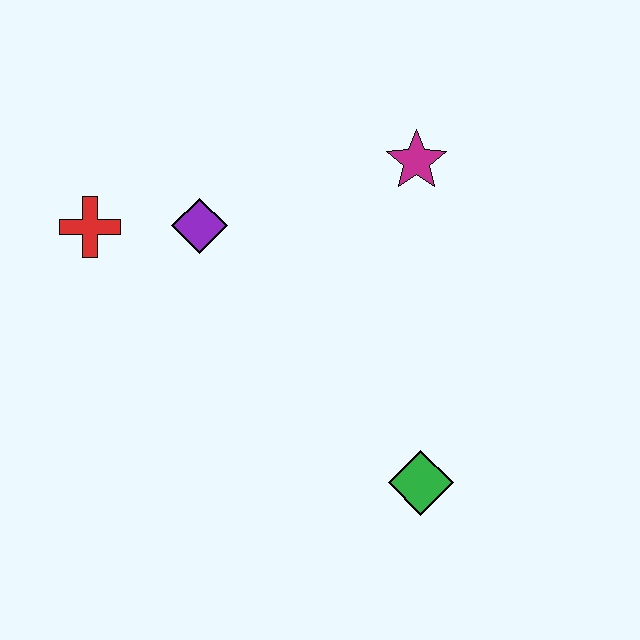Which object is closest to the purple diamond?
The red cross is closest to the purple diamond.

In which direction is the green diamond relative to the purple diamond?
The green diamond is below the purple diamond.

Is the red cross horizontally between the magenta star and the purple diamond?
No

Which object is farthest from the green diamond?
The red cross is farthest from the green diamond.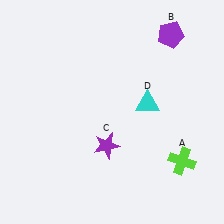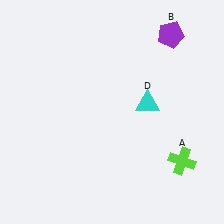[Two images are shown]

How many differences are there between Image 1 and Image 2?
There is 1 difference between the two images.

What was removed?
The purple star (C) was removed in Image 2.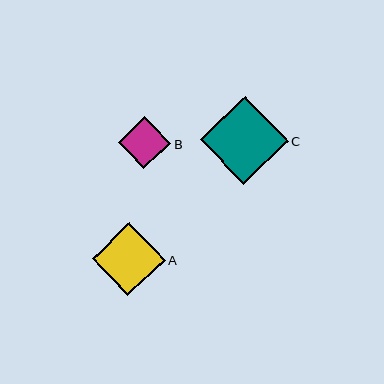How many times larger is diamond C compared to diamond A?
Diamond C is approximately 1.2 times the size of diamond A.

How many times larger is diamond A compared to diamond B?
Diamond A is approximately 1.4 times the size of diamond B.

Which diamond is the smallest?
Diamond B is the smallest with a size of approximately 53 pixels.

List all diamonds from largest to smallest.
From largest to smallest: C, A, B.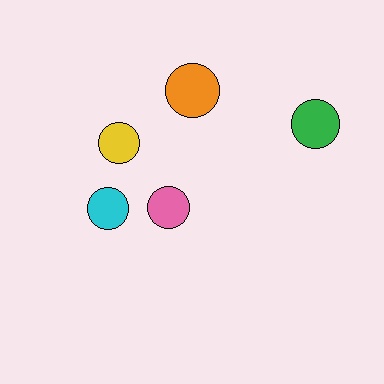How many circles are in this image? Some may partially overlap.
There are 5 circles.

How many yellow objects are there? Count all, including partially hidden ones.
There is 1 yellow object.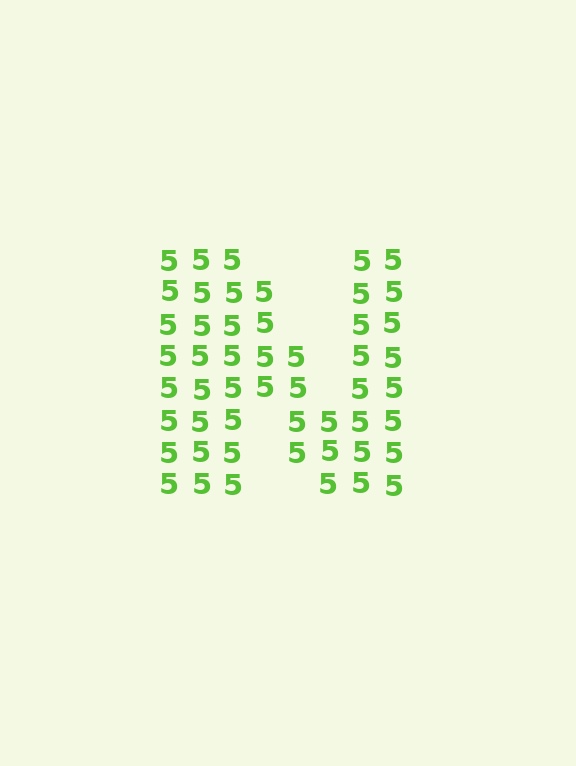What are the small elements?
The small elements are digit 5's.